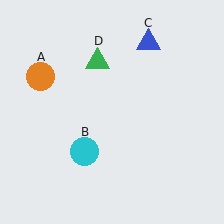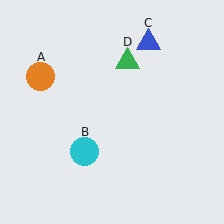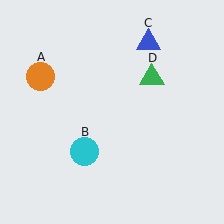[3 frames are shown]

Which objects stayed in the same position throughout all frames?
Orange circle (object A) and cyan circle (object B) and blue triangle (object C) remained stationary.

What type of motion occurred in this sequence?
The green triangle (object D) rotated clockwise around the center of the scene.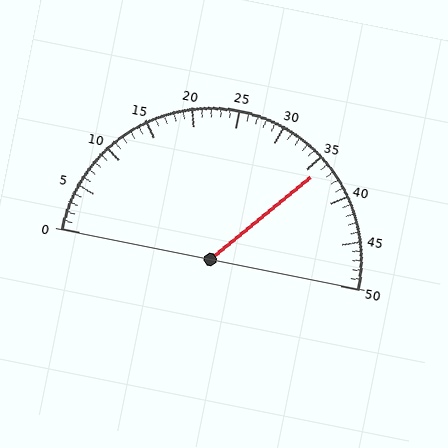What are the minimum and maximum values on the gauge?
The gauge ranges from 0 to 50.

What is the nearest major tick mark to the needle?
The nearest major tick mark is 35.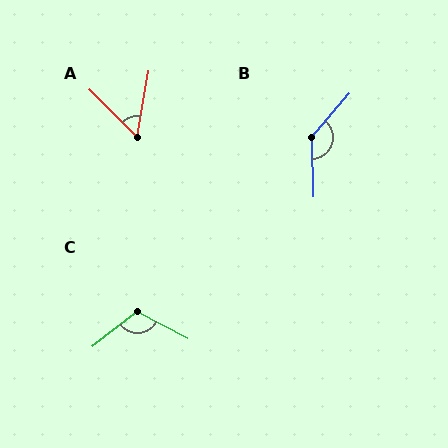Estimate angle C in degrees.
Approximately 115 degrees.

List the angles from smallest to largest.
A (55°), C (115°), B (138°).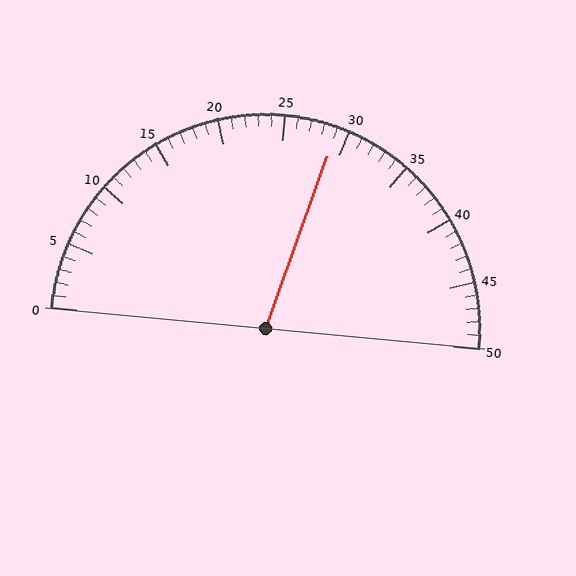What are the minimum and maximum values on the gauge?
The gauge ranges from 0 to 50.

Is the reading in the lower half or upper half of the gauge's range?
The reading is in the upper half of the range (0 to 50).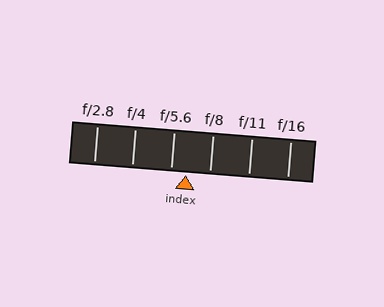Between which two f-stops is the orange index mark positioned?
The index mark is between f/5.6 and f/8.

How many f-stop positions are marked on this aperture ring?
There are 6 f-stop positions marked.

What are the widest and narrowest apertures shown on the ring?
The widest aperture shown is f/2.8 and the narrowest is f/16.